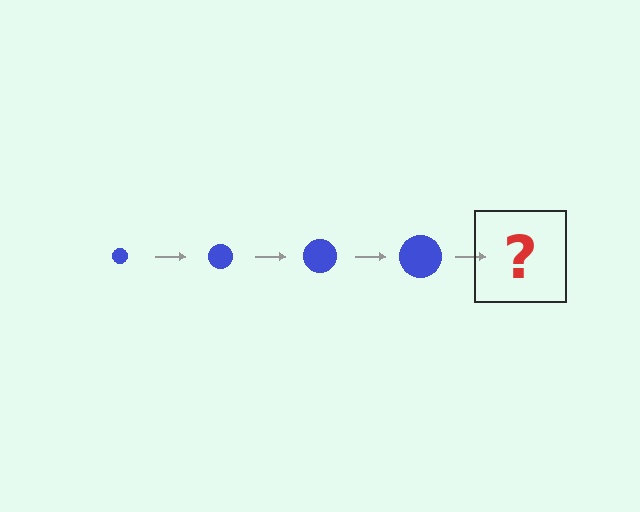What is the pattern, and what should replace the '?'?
The pattern is that the circle gets progressively larger each step. The '?' should be a blue circle, larger than the previous one.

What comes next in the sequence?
The next element should be a blue circle, larger than the previous one.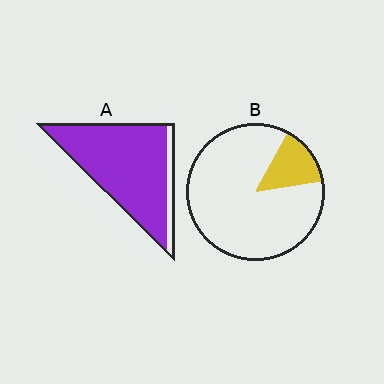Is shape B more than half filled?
No.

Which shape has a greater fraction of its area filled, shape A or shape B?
Shape A.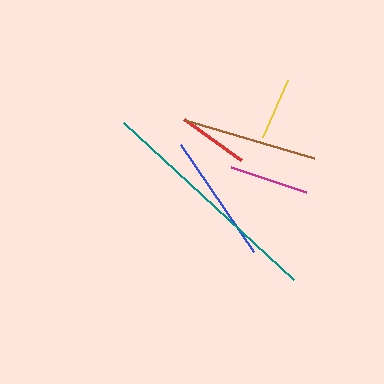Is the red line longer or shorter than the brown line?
The brown line is longer than the red line.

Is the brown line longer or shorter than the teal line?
The teal line is longer than the brown line.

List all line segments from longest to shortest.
From longest to shortest: teal, brown, blue, magenta, red, yellow.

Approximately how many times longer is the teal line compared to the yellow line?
The teal line is approximately 3.8 times the length of the yellow line.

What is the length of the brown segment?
The brown segment is approximately 135 pixels long.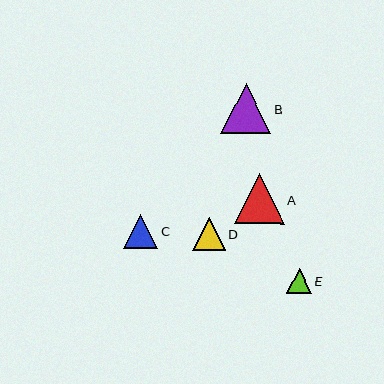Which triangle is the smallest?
Triangle E is the smallest with a size of approximately 25 pixels.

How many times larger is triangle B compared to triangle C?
Triangle B is approximately 1.5 times the size of triangle C.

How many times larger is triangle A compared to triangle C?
Triangle A is approximately 1.5 times the size of triangle C.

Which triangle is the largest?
Triangle A is the largest with a size of approximately 50 pixels.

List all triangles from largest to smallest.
From largest to smallest: A, B, C, D, E.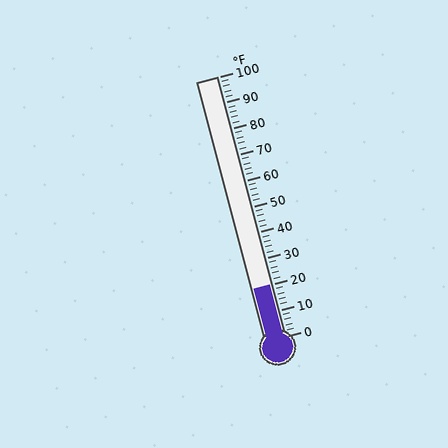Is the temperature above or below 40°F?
The temperature is below 40°F.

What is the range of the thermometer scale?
The thermometer scale ranges from 0°F to 100°F.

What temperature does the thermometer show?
The thermometer shows approximately 20°F.